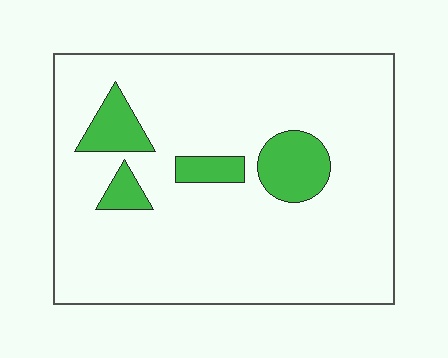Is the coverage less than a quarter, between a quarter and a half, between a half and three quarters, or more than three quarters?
Less than a quarter.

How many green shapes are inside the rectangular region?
4.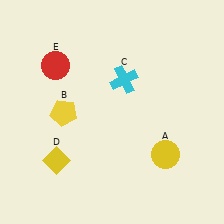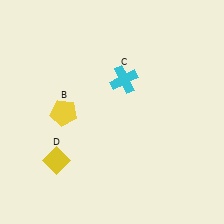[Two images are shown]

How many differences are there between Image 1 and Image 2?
There are 2 differences between the two images.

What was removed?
The yellow circle (A), the red circle (E) were removed in Image 2.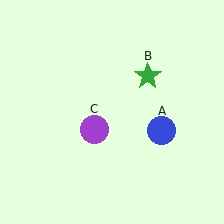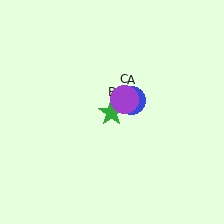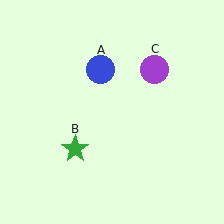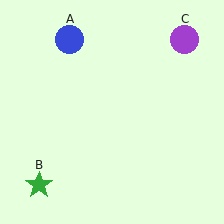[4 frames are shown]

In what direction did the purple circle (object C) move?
The purple circle (object C) moved up and to the right.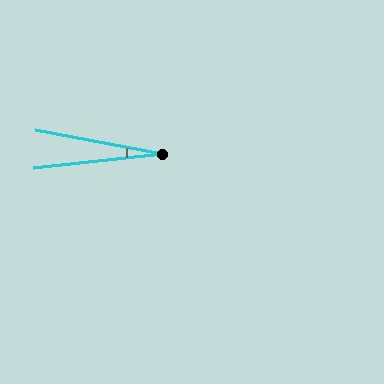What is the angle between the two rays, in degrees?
Approximately 17 degrees.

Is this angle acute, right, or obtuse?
It is acute.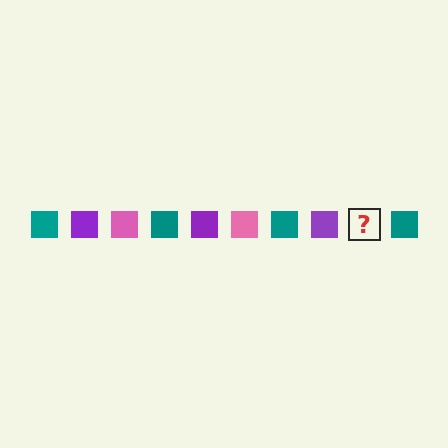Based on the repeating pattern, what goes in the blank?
The blank should be a pink square.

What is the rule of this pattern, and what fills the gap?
The rule is that the pattern cycles through teal, purple, pink squares. The gap should be filled with a pink square.